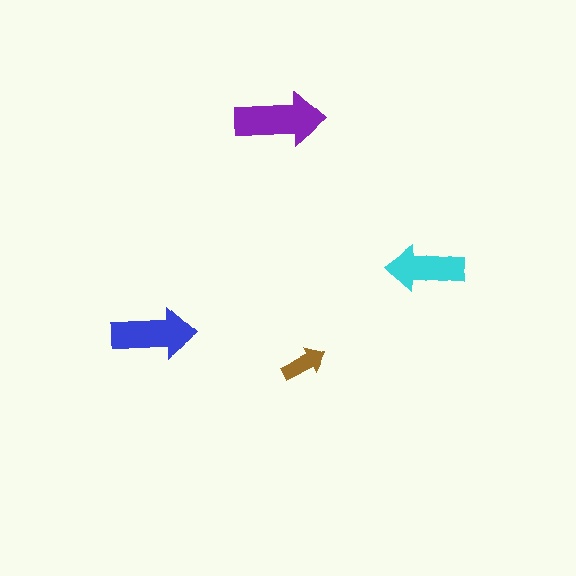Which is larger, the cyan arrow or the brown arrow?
The cyan one.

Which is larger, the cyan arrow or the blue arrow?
The blue one.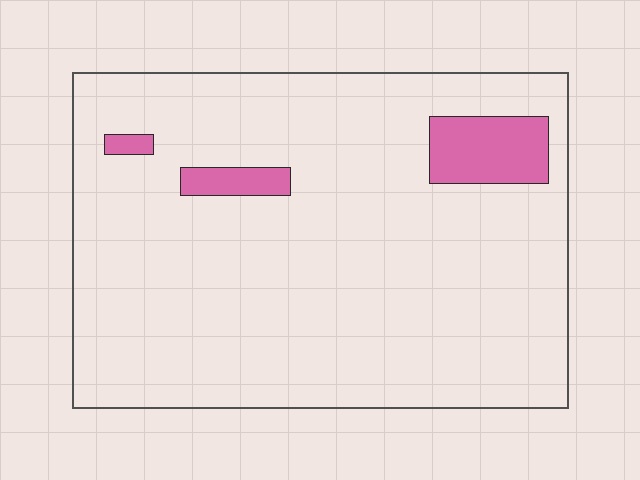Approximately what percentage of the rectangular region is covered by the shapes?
Approximately 5%.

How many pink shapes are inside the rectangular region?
3.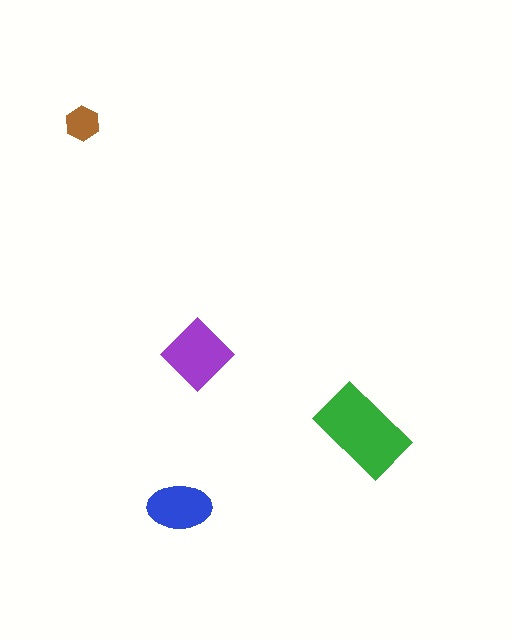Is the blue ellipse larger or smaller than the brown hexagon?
Larger.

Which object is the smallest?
The brown hexagon.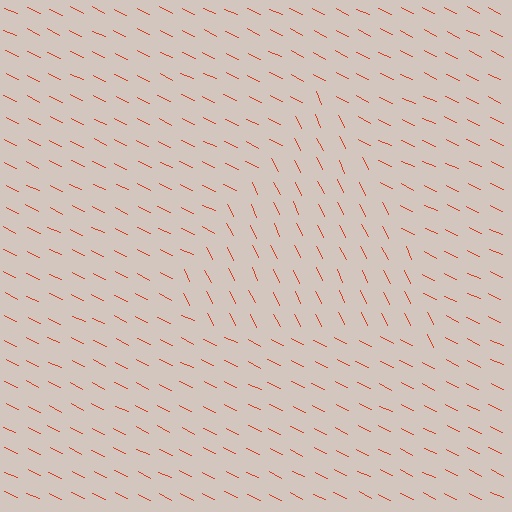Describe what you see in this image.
The image is filled with small red line segments. A triangle region in the image has lines oriented differently from the surrounding lines, creating a visible texture boundary.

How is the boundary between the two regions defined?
The boundary is defined purely by a change in line orientation (approximately 38 degrees difference). All lines are the same color and thickness.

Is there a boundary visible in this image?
Yes, there is a texture boundary formed by a change in line orientation.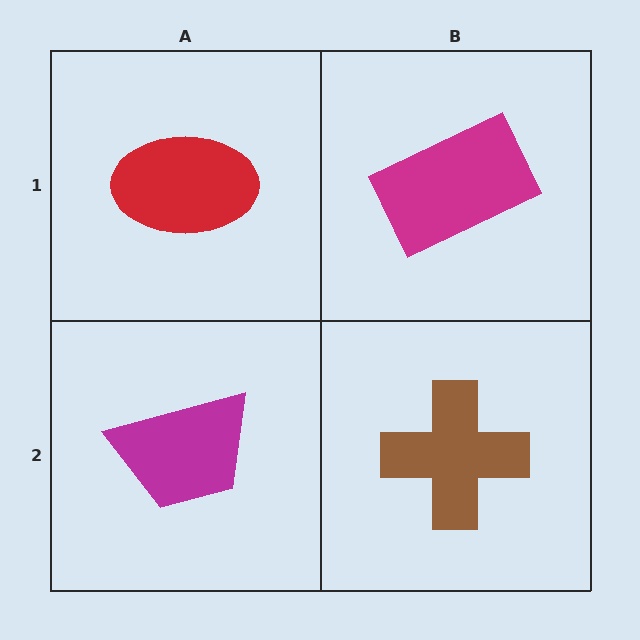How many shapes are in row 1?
2 shapes.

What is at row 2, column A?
A magenta trapezoid.